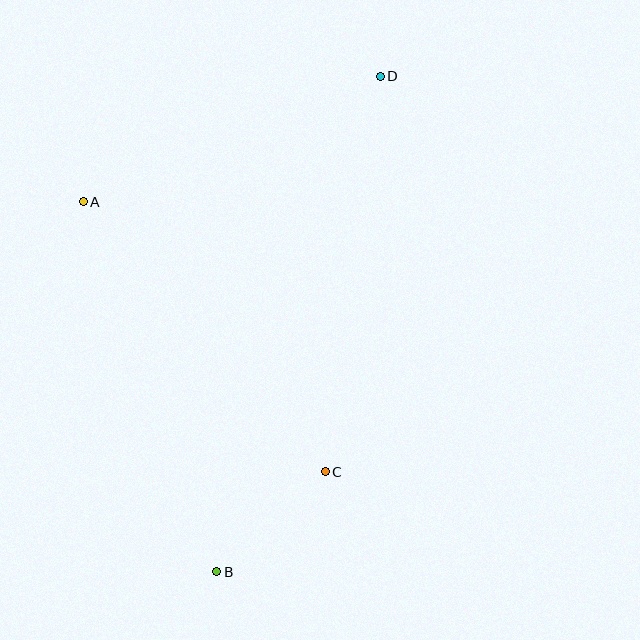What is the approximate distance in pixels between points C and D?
The distance between C and D is approximately 399 pixels.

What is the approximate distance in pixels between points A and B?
The distance between A and B is approximately 394 pixels.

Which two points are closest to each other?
Points B and C are closest to each other.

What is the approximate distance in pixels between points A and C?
The distance between A and C is approximately 363 pixels.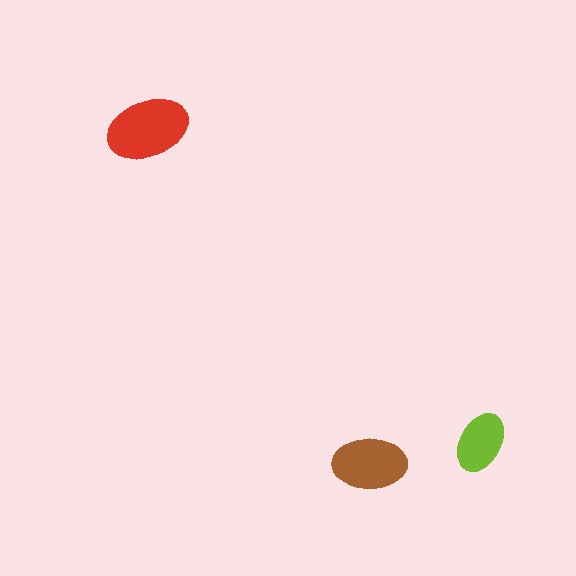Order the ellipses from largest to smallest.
the red one, the brown one, the lime one.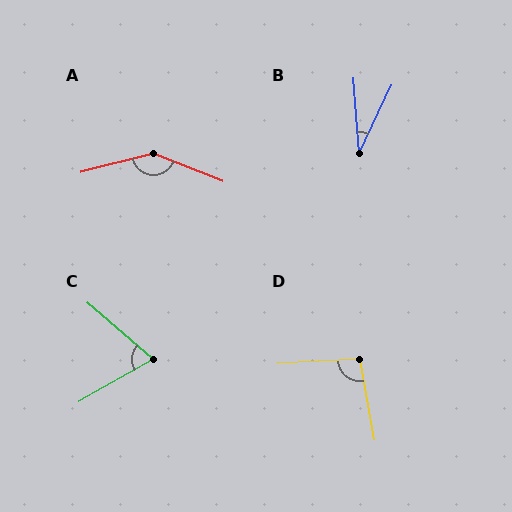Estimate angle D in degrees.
Approximately 97 degrees.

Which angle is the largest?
A, at approximately 145 degrees.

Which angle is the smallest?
B, at approximately 30 degrees.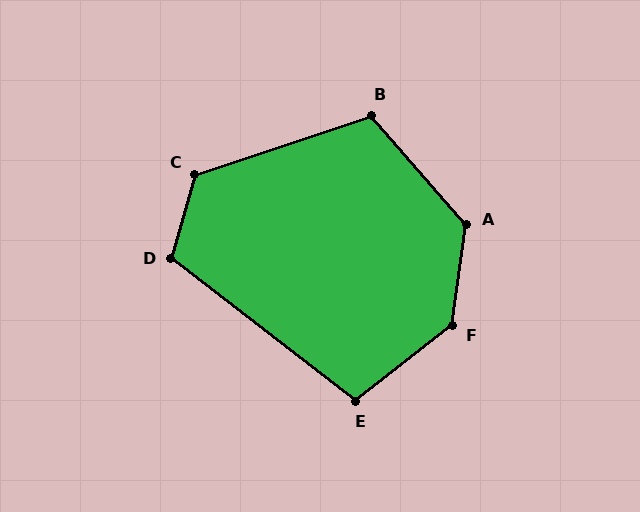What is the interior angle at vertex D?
Approximately 112 degrees (obtuse).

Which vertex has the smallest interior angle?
E, at approximately 104 degrees.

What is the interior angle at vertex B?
Approximately 112 degrees (obtuse).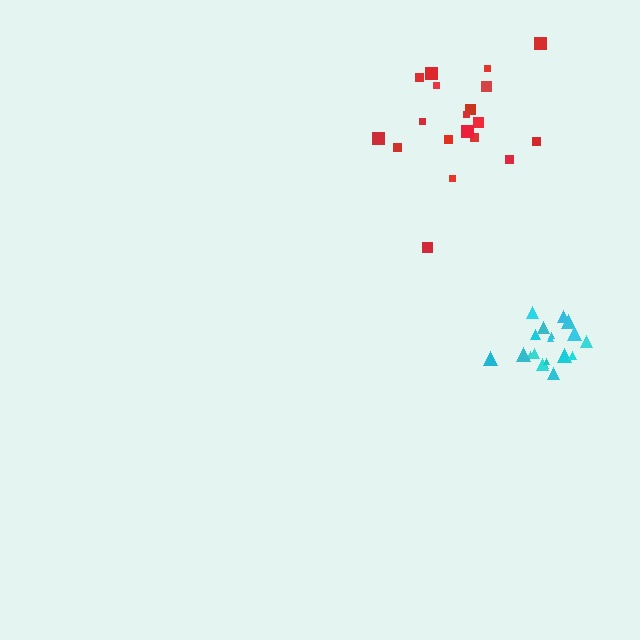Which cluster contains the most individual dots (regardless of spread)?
Cyan (20).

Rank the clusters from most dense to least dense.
cyan, red.